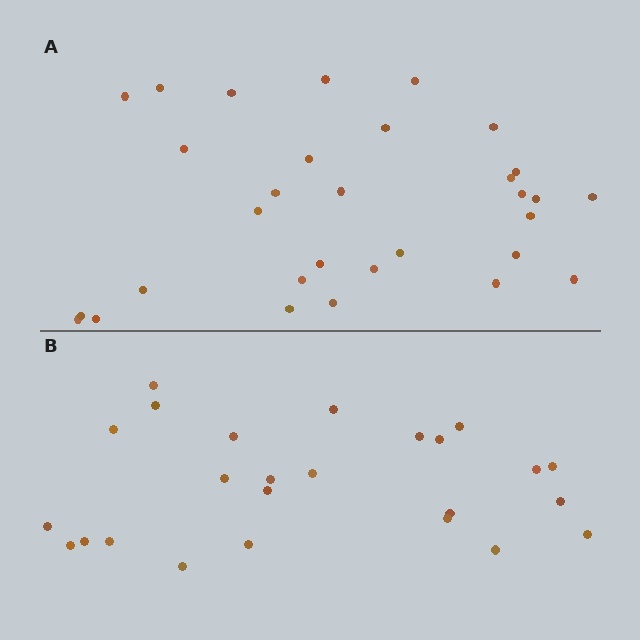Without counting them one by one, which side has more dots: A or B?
Region A (the top region) has more dots.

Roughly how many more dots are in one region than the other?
Region A has about 6 more dots than region B.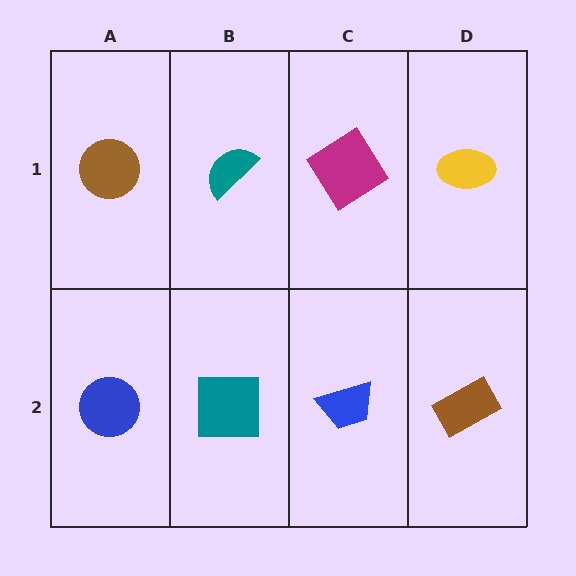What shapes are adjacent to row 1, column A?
A blue circle (row 2, column A), a teal semicircle (row 1, column B).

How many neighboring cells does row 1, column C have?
3.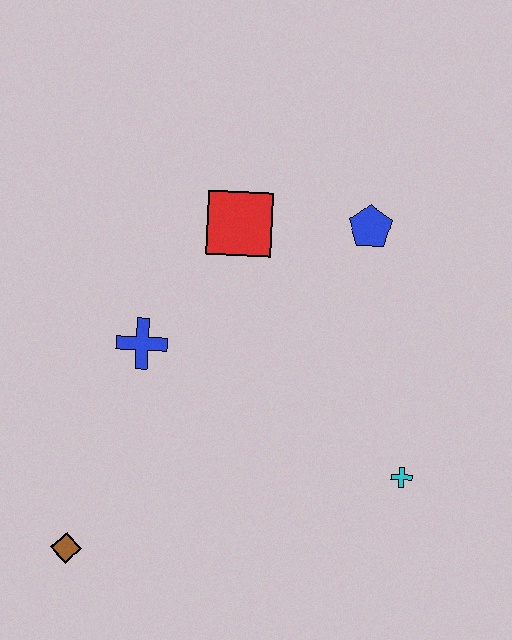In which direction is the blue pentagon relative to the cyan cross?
The blue pentagon is above the cyan cross.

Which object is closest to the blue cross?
The red square is closest to the blue cross.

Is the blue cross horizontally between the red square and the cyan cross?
No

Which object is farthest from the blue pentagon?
The brown diamond is farthest from the blue pentagon.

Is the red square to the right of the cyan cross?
No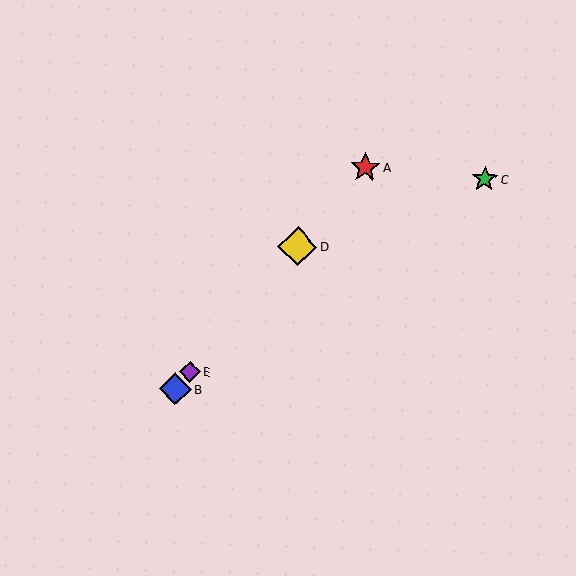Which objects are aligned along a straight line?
Objects A, B, D, E are aligned along a straight line.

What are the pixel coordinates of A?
Object A is at (365, 168).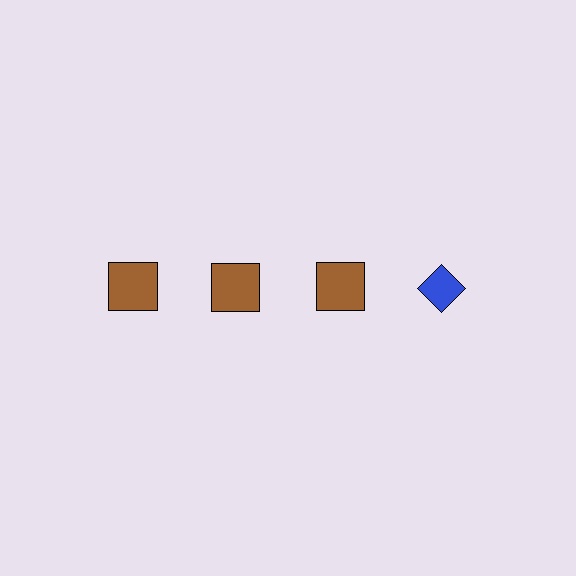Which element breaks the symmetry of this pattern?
The blue diamond in the top row, second from right column breaks the symmetry. All other shapes are brown squares.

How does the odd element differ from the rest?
It differs in both color (blue instead of brown) and shape (diamond instead of square).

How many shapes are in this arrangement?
There are 4 shapes arranged in a grid pattern.